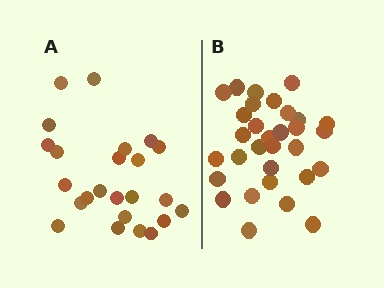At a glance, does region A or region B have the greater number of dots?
Region B (the right region) has more dots.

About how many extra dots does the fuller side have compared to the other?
Region B has roughly 8 or so more dots than region A.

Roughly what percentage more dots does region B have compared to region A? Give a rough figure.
About 30% more.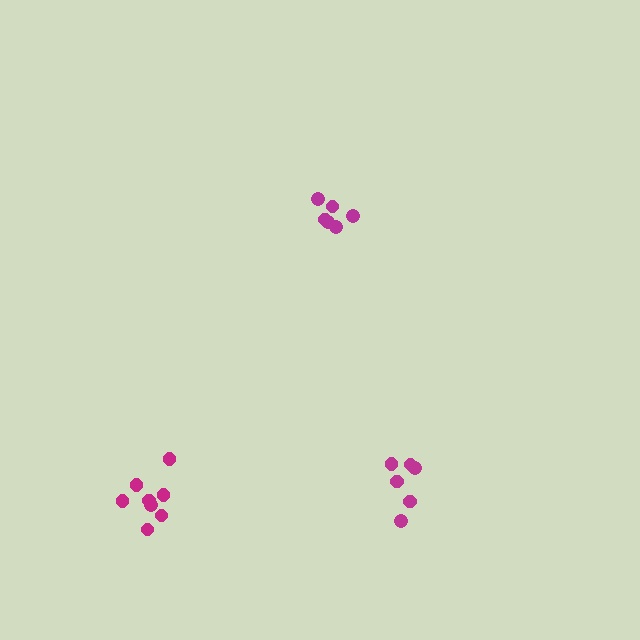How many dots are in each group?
Group 1: 6 dots, Group 2: 6 dots, Group 3: 8 dots (20 total).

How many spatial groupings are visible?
There are 3 spatial groupings.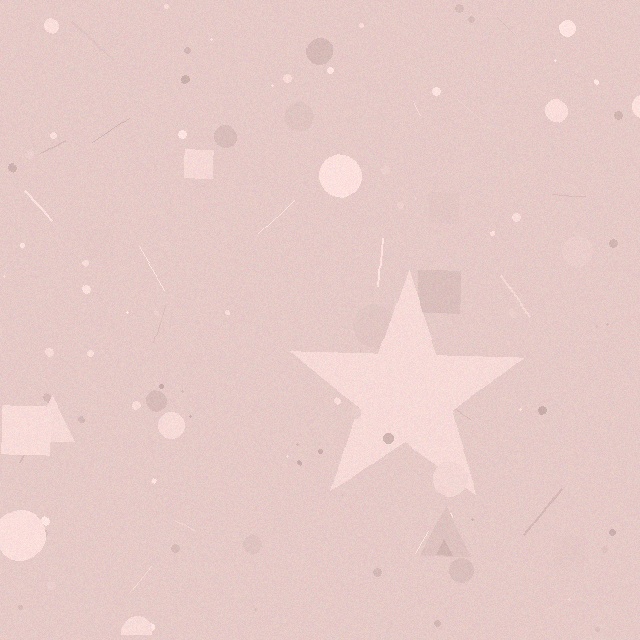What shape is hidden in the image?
A star is hidden in the image.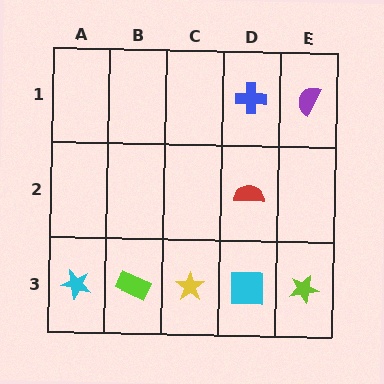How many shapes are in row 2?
1 shape.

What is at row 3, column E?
A lime star.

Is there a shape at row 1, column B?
No, that cell is empty.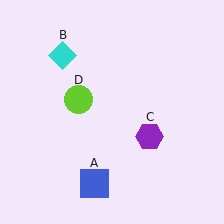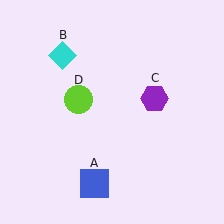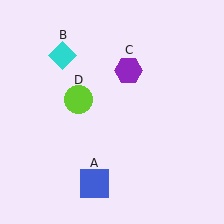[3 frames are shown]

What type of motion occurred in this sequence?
The purple hexagon (object C) rotated counterclockwise around the center of the scene.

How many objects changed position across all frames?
1 object changed position: purple hexagon (object C).